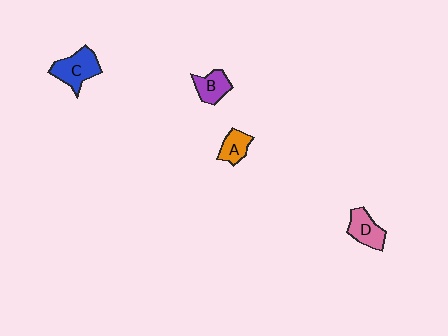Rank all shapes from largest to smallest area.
From largest to smallest: C (blue), D (pink), B (purple), A (orange).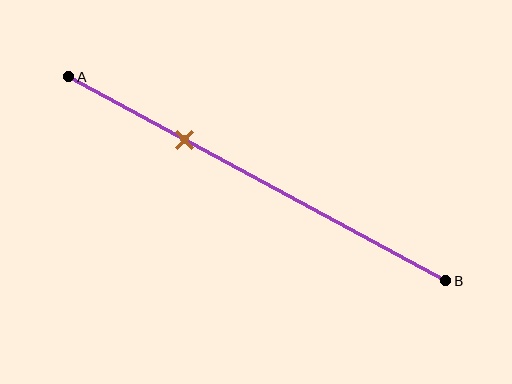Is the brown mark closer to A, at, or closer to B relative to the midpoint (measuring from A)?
The brown mark is closer to point A than the midpoint of segment AB.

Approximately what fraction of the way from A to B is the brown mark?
The brown mark is approximately 30% of the way from A to B.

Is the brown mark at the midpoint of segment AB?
No, the mark is at about 30% from A, not at the 50% midpoint.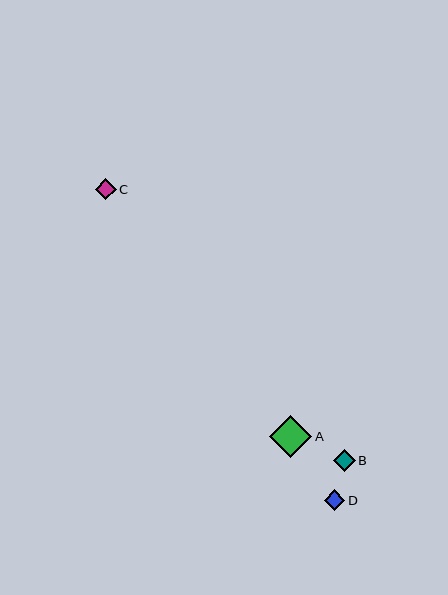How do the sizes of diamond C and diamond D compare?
Diamond C and diamond D are approximately the same size.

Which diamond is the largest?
Diamond A is the largest with a size of approximately 42 pixels.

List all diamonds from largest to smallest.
From largest to smallest: A, B, C, D.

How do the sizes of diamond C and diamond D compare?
Diamond C and diamond D are approximately the same size.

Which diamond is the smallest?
Diamond D is the smallest with a size of approximately 20 pixels.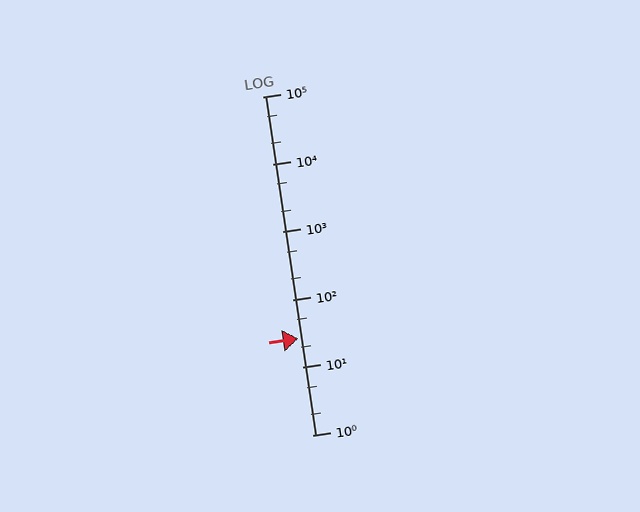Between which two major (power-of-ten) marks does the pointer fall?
The pointer is between 10 and 100.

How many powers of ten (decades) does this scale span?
The scale spans 5 decades, from 1 to 100000.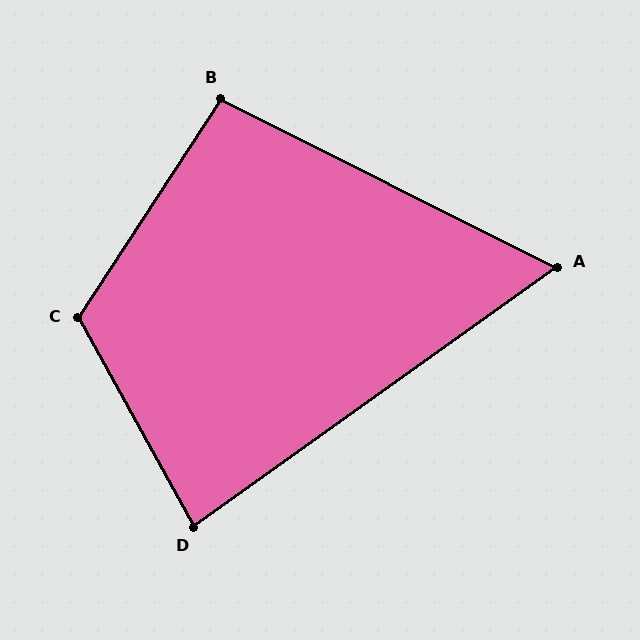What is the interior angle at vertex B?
Approximately 97 degrees (obtuse).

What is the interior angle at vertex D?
Approximately 83 degrees (acute).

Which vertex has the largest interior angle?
C, at approximately 118 degrees.